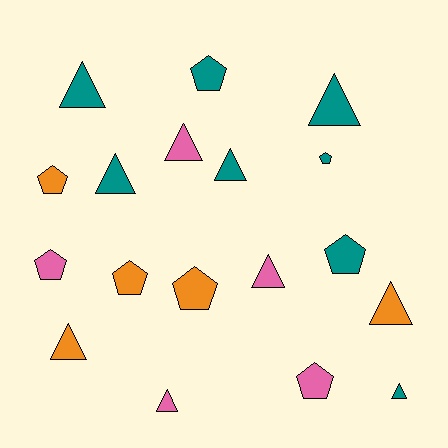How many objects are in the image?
There are 18 objects.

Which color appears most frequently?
Teal, with 8 objects.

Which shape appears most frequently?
Triangle, with 10 objects.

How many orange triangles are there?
There are 2 orange triangles.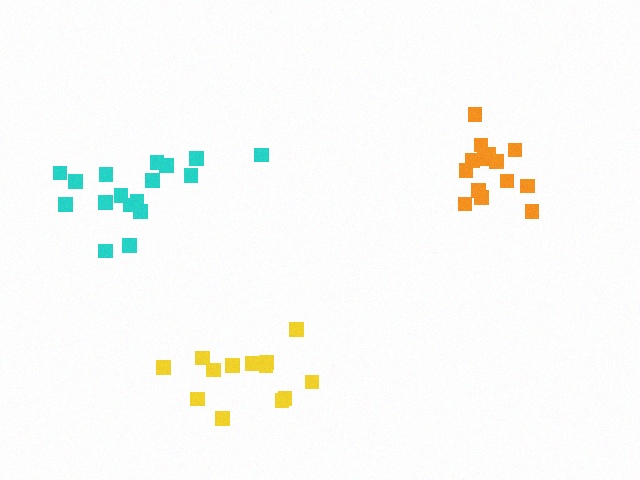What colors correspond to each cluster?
The clusters are colored: cyan, orange, yellow.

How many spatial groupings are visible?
There are 3 spatial groupings.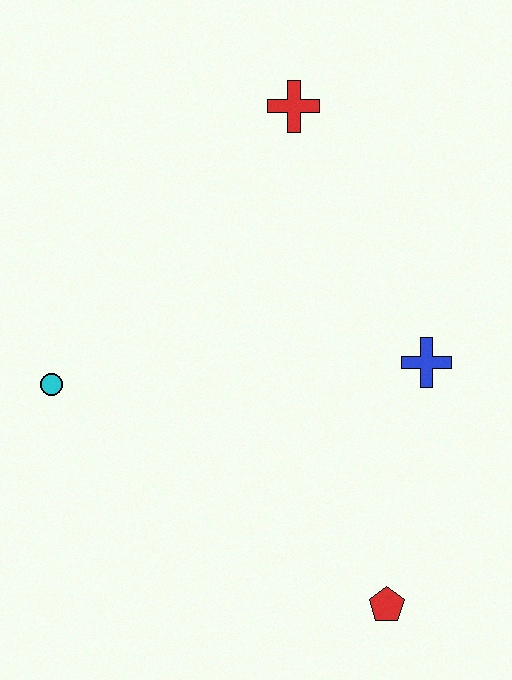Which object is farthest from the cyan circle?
The red pentagon is farthest from the cyan circle.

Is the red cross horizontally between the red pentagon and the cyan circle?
Yes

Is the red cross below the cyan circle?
No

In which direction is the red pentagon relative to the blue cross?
The red pentagon is below the blue cross.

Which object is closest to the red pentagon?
The blue cross is closest to the red pentagon.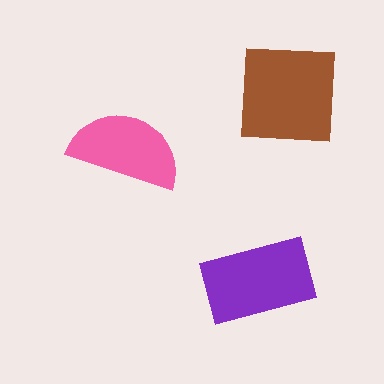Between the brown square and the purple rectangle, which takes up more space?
The brown square.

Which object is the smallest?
The pink semicircle.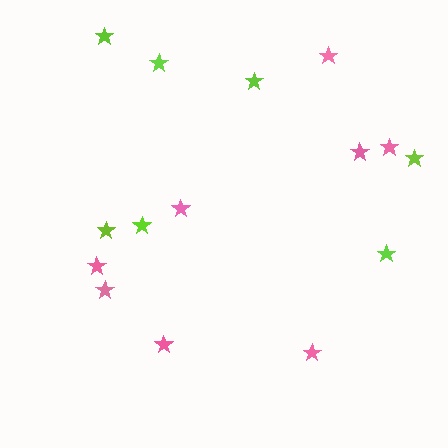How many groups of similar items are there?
There are 2 groups: one group of lime stars (7) and one group of pink stars (8).